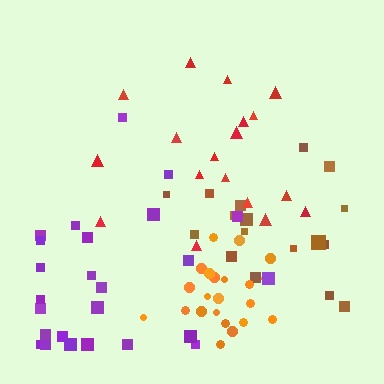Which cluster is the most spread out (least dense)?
Red.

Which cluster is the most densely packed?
Orange.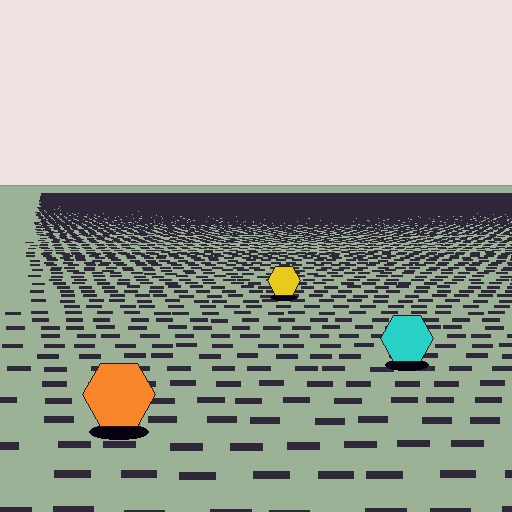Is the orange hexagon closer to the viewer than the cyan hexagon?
Yes. The orange hexagon is closer — you can tell from the texture gradient: the ground texture is coarser near it.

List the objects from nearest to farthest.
From nearest to farthest: the orange hexagon, the cyan hexagon, the yellow hexagon.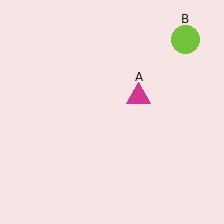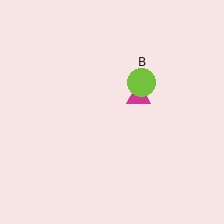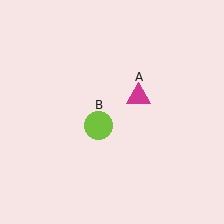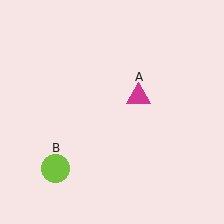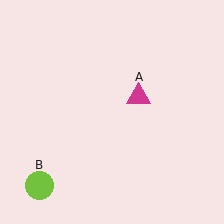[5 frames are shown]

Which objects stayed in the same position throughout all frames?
Magenta triangle (object A) remained stationary.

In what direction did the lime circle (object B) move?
The lime circle (object B) moved down and to the left.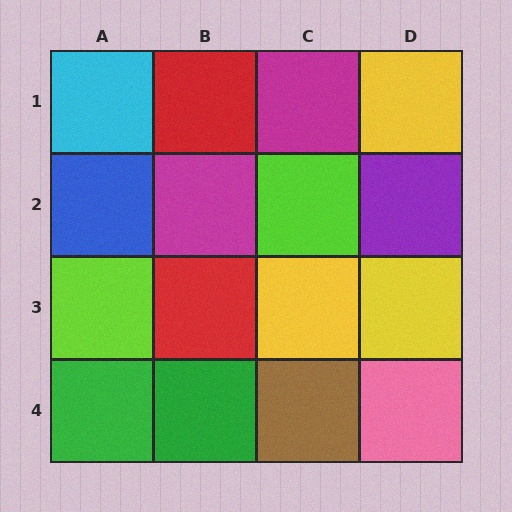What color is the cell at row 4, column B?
Green.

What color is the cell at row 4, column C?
Brown.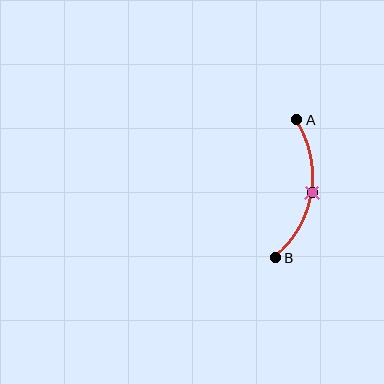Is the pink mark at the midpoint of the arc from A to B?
Yes. The pink mark lies on the arc at equal arc-length from both A and B — it is the arc midpoint.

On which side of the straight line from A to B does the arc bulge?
The arc bulges to the right of the straight line connecting A and B.